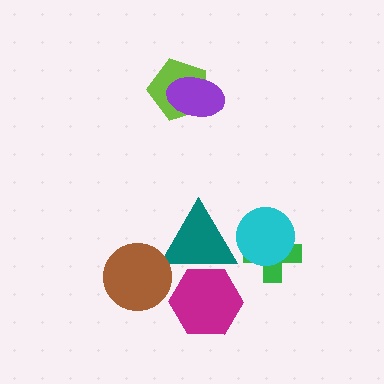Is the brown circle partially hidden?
No, no other shape covers it.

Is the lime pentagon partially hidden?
Yes, it is partially covered by another shape.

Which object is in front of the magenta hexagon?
The teal triangle is in front of the magenta hexagon.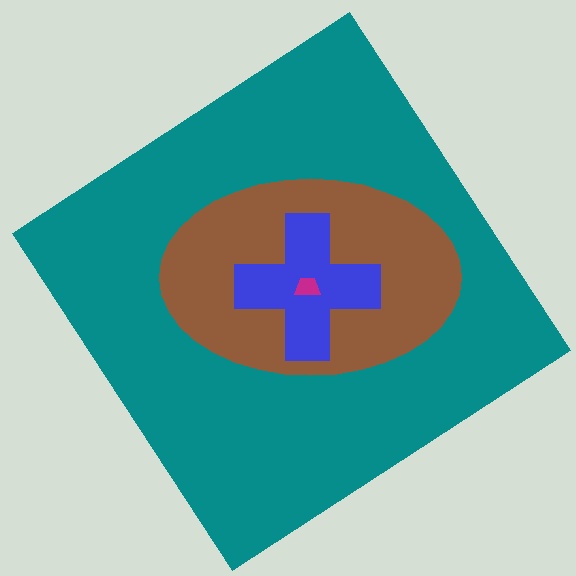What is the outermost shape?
The teal diamond.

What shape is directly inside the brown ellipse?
The blue cross.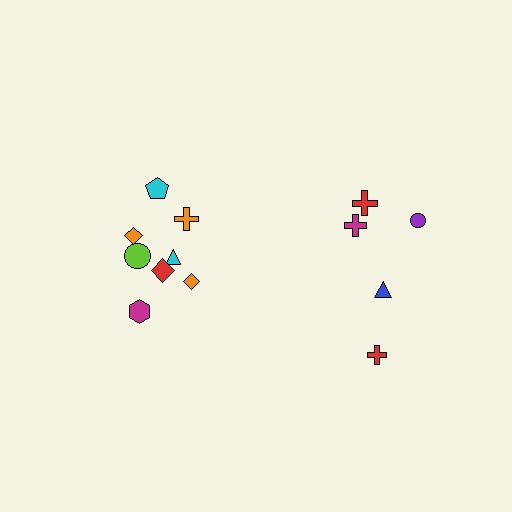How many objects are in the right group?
There are 5 objects.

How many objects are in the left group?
There are 8 objects.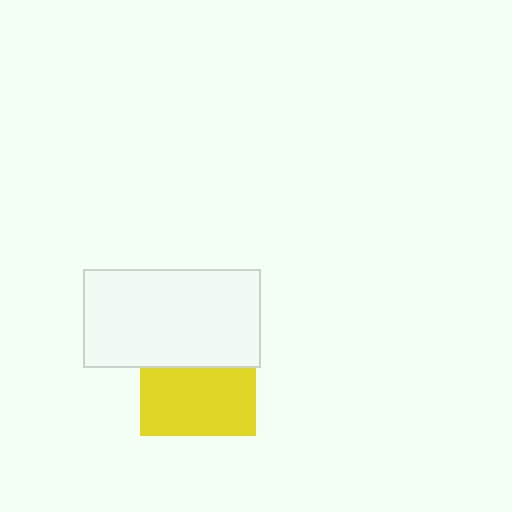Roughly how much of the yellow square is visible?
About half of it is visible (roughly 59%).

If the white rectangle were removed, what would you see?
You would see the complete yellow square.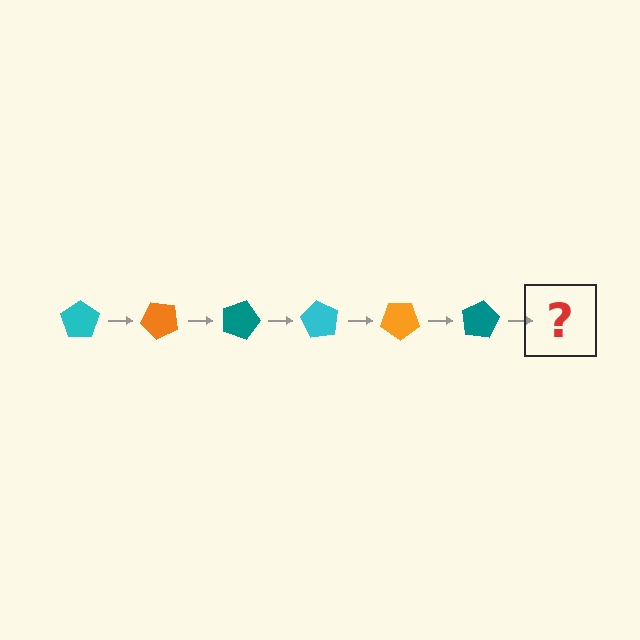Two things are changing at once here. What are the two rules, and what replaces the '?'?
The two rules are that it rotates 45 degrees each step and the color cycles through cyan, orange, and teal. The '?' should be a cyan pentagon, rotated 270 degrees from the start.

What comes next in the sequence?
The next element should be a cyan pentagon, rotated 270 degrees from the start.